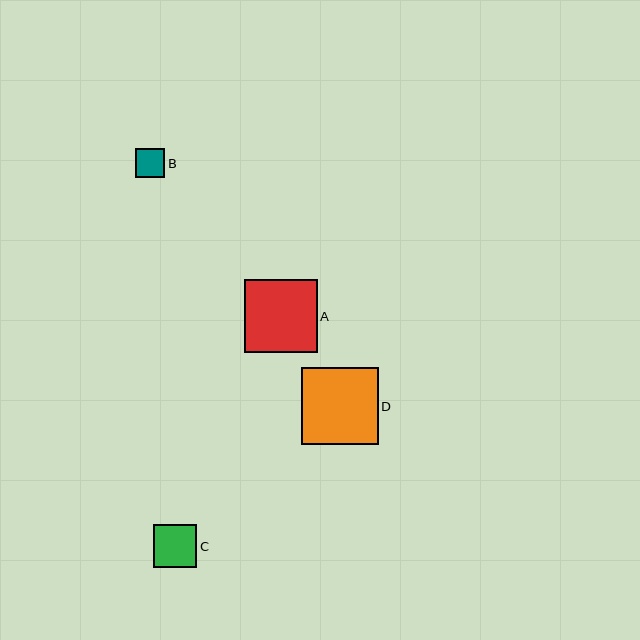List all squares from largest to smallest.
From largest to smallest: D, A, C, B.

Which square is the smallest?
Square B is the smallest with a size of approximately 29 pixels.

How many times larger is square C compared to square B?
Square C is approximately 1.5 times the size of square B.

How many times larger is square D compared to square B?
Square D is approximately 2.6 times the size of square B.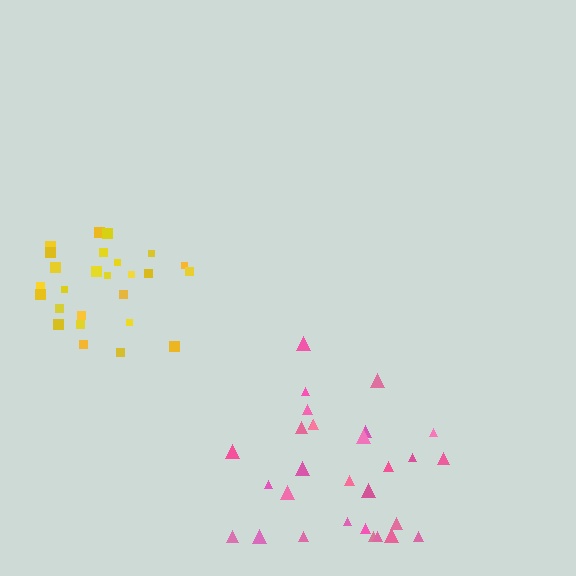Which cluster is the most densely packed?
Yellow.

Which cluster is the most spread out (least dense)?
Pink.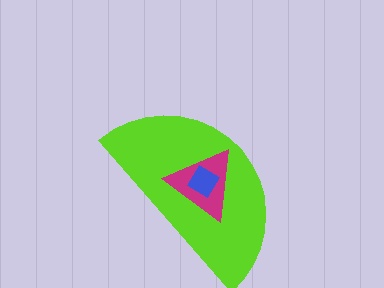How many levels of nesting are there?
3.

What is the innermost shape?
The blue diamond.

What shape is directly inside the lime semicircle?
The magenta triangle.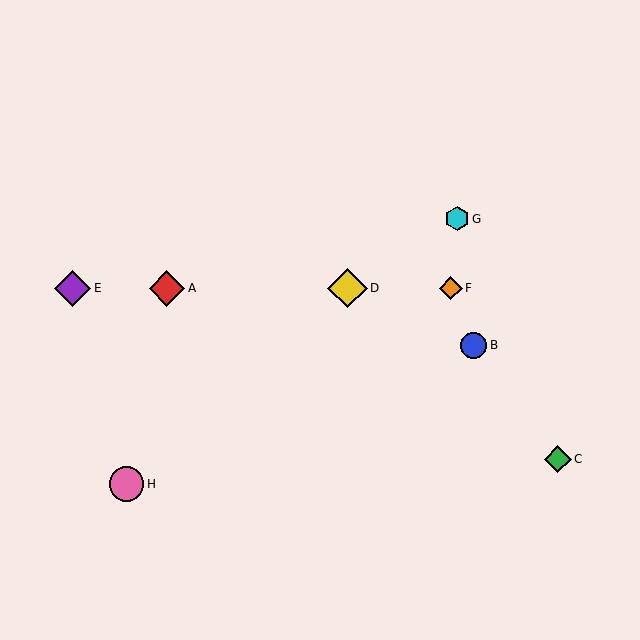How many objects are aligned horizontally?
4 objects (A, D, E, F) are aligned horizontally.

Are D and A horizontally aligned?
Yes, both are at y≈288.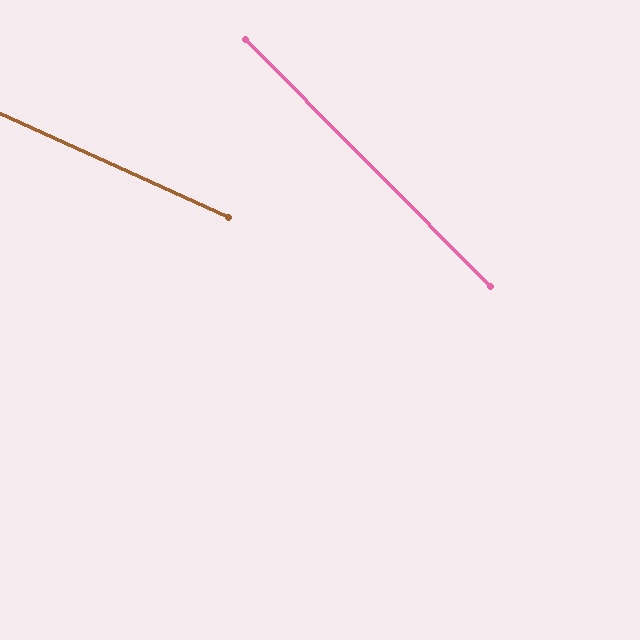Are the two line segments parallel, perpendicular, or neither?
Neither parallel nor perpendicular — they differ by about 21°.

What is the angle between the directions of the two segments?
Approximately 21 degrees.